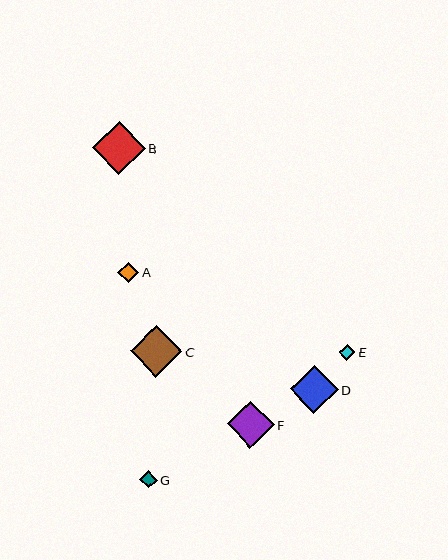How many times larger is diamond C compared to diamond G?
Diamond C is approximately 3.0 times the size of diamond G.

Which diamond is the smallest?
Diamond E is the smallest with a size of approximately 16 pixels.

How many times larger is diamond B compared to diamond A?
Diamond B is approximately 2.5 times the size of diamond A.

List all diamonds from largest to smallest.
From largest to smallest: B, C, D, F, A, G, E.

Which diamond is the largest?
Diamond B is the largest with a size of approximately 52 pixels.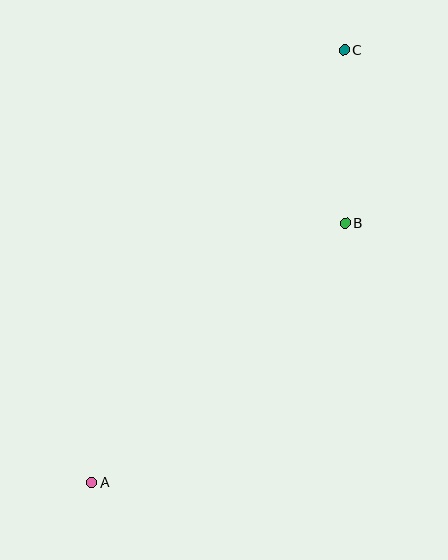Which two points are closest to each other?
Points B and C are closest to each other.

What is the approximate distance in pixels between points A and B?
The distance between A and B is approximately 363 pixels.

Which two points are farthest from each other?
Points A and C are farthest from each other.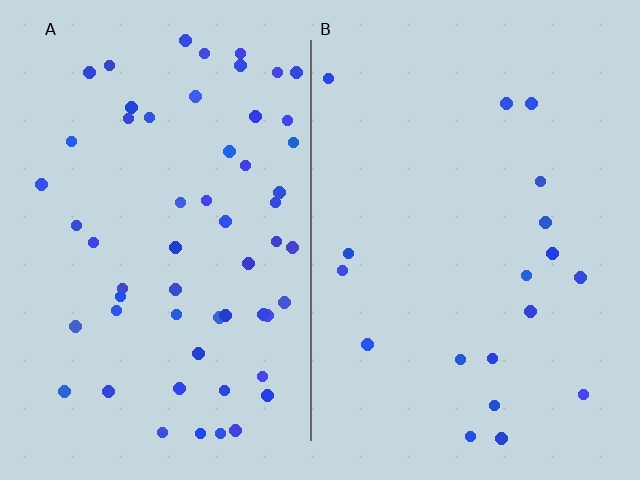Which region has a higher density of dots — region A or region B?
A (the left).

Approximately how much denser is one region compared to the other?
Approximately 3.2× — region A over region B.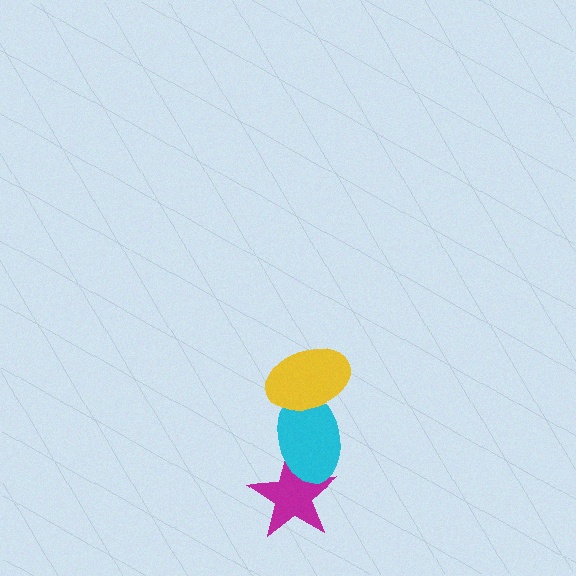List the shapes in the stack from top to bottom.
From top to bottom: the yellow ellipse, the cyan ellipse, the magenta star.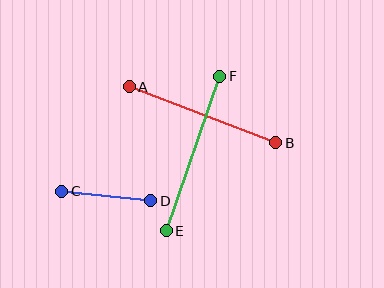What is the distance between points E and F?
The distance is approximately 163 pixels.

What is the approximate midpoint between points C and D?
The midpoint is at approximately (106, 196) pixels.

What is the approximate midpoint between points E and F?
The midpoint is at approximately (193, 154) pixels.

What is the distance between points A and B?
The distance is approximately 157 pixels.